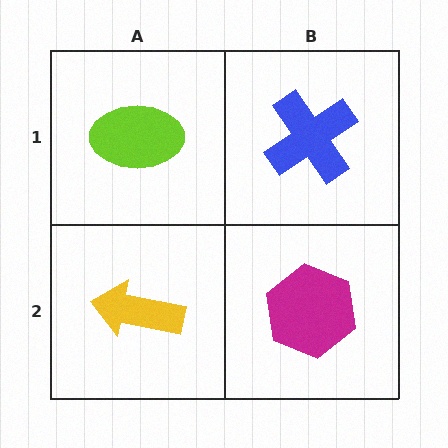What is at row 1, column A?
A lime ellipse.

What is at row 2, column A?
A yellow arrow.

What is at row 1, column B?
A blue cross.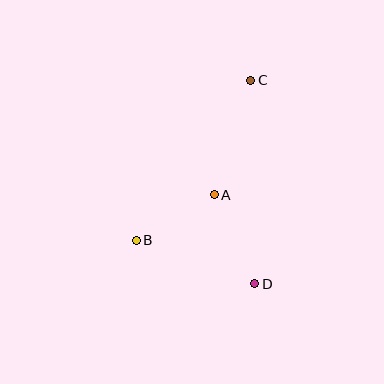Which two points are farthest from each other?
Points C and D are farthest from each other.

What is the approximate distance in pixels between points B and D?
The distance between B and D is approximately 126 pixels.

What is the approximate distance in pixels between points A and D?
The distance between A and D is approximately 98 pixels.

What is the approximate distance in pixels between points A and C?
The distance between A and C is approximately 121 pixels.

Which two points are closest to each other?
Points A and B are closest to each other.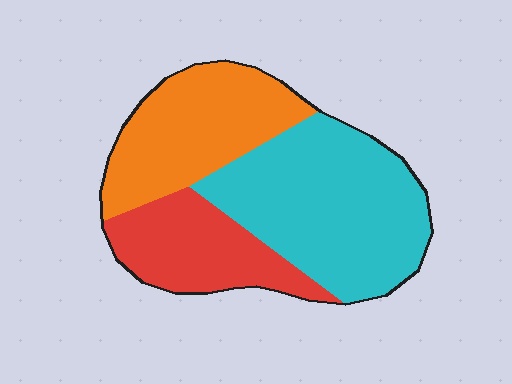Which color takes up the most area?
Cyan, at roughly 45%.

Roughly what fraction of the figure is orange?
Orange takes up about one third (1/3) of the figure.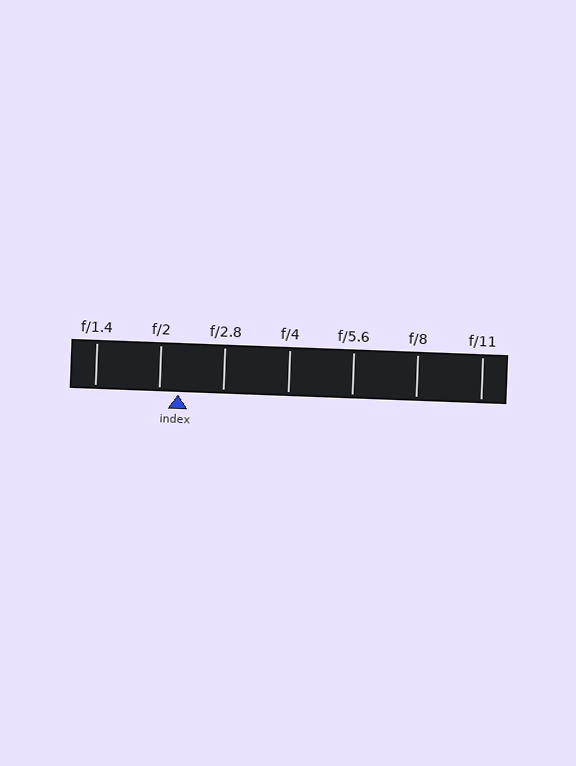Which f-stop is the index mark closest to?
The index mark is closest to f/2.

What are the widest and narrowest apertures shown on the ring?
The widest aperture shown is f/1.4 and the narrowest is f/11.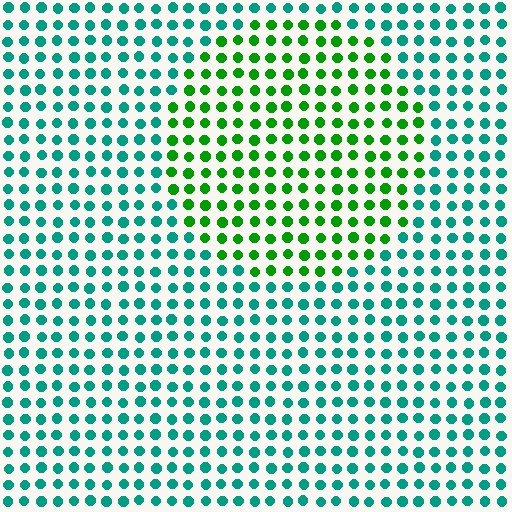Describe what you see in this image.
The image is filled with small teal elements in a uniform arrangement. A circle-shaped region is visible where the elements are tinted to a slightly different hue, forming a subtle color boundary.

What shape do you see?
I see a circle.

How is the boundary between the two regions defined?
The boundary is defined purely by a slight shift in hue (about 48 degrees). Spacing, size, and orientation are identical on both sides.